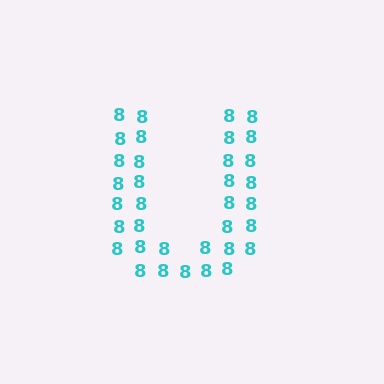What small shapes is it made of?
It is made of small digit 8's.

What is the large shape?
The large shape is the letter U.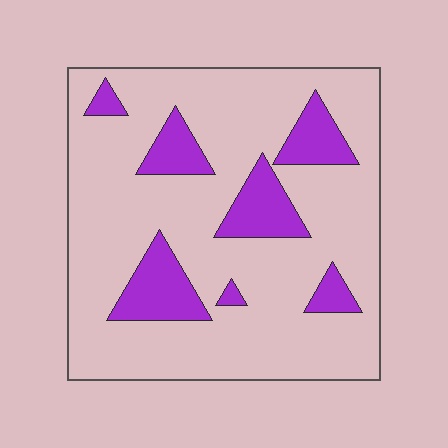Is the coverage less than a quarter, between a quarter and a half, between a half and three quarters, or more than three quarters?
Less than a quarter.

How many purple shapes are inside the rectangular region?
7.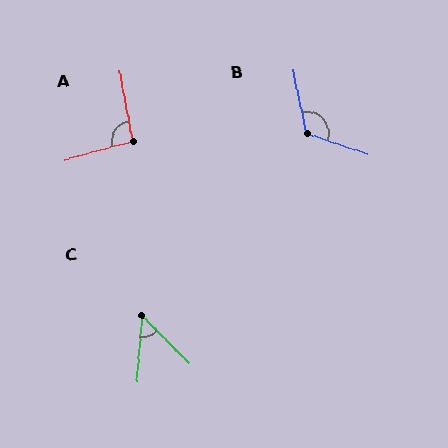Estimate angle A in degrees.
Approximately 96 degrees.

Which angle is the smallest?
C, at approximately 49 degrees.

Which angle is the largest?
B, at approximately 121 degrees.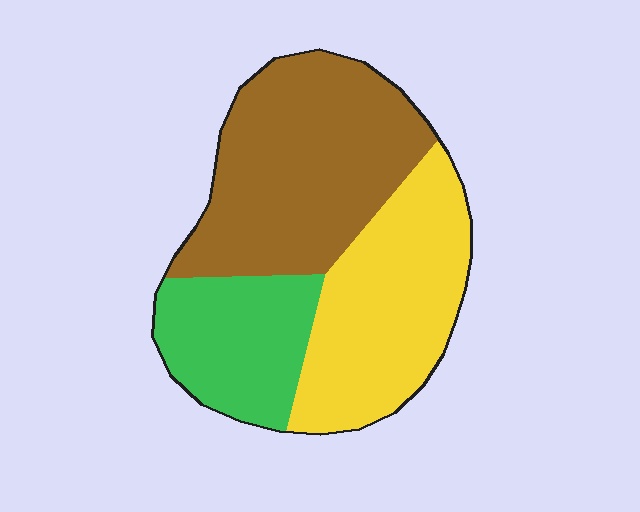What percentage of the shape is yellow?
Yellow covers around 35% of the shape.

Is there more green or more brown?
Brown.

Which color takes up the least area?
Green, at roughly 20%.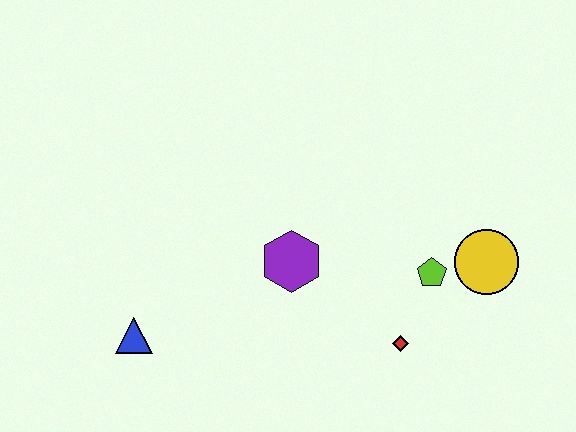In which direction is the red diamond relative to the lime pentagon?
The red diamond is below the lime pentagon.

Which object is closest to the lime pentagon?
The yellow circle is closest to the lime pentagon.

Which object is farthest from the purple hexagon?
The yellow circle is farthest from the purple hexagon.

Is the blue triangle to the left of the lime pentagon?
Yes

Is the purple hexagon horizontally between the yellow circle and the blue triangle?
Yes